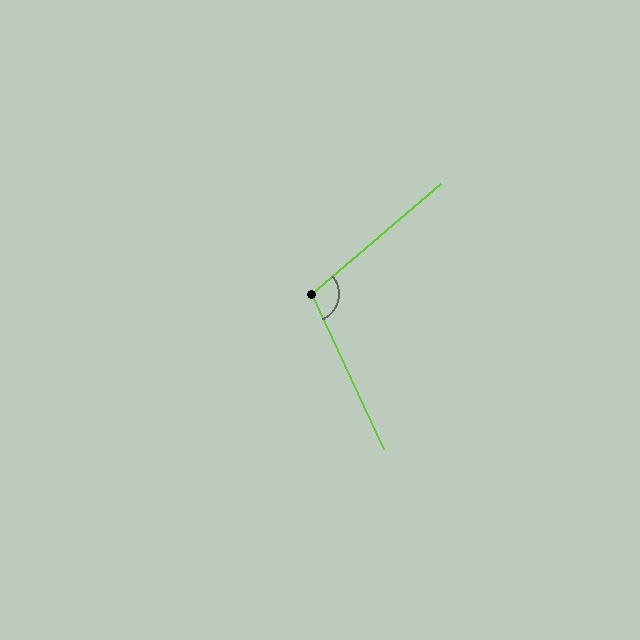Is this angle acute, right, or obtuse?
It is obtuse.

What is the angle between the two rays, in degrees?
Approximately 105 degrees.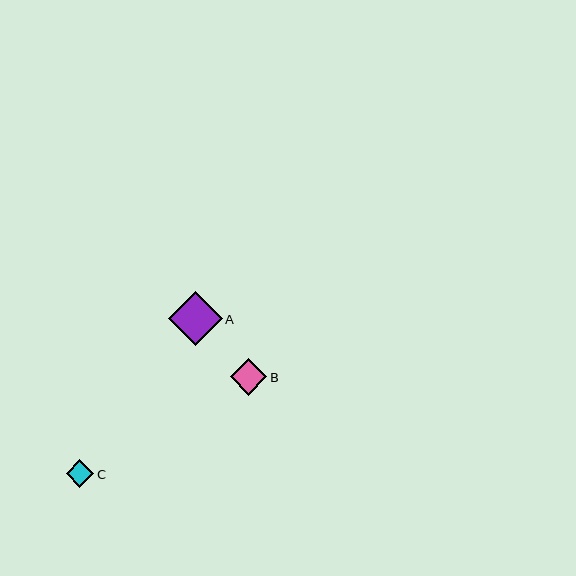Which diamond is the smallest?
Diamond C is the smallest with a size of approximately 27 pixels.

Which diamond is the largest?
Diamond A is the largest with a size of approximately 53 pixels.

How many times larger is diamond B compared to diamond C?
Diamond B is approximately 1.3 times the size of diamond C.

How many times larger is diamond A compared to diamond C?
Diamond A is approximately 2.0 times the size of diamond C.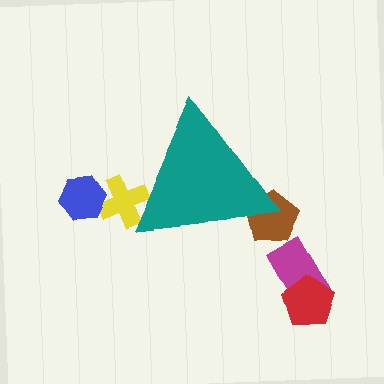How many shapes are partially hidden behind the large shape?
2 shapes are partially hidden.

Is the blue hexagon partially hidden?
No, the blue hexagon is fully visible.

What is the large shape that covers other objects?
A teal triangle.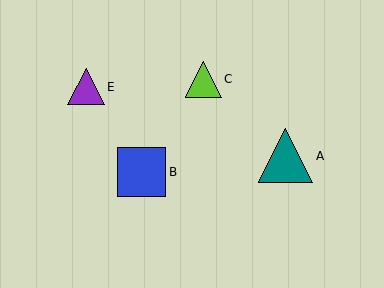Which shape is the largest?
The teal triangle (labeled A) is the largest.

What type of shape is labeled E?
Shape E is a purple triangle.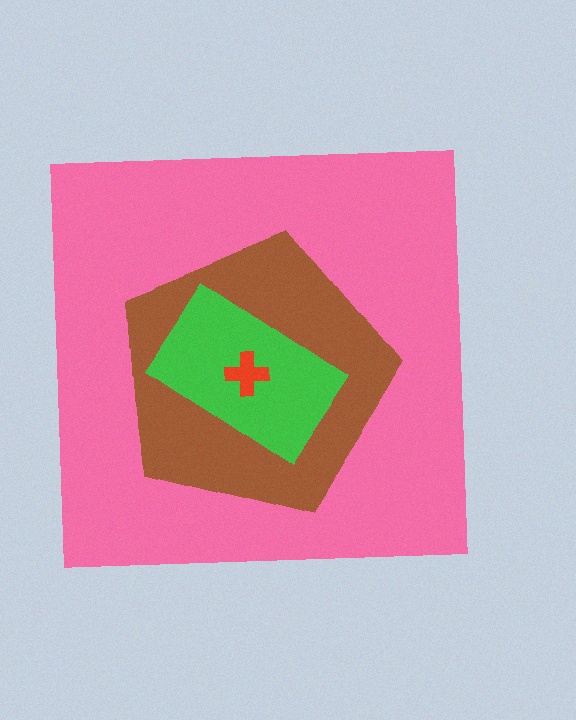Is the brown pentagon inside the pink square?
Yes.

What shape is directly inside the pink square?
The brown pentagon.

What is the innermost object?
The red cross.